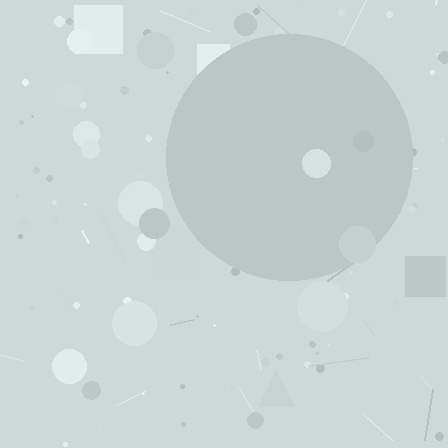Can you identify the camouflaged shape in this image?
The camouflaged shape is a circle.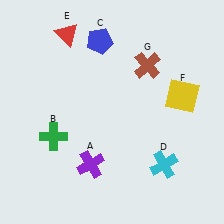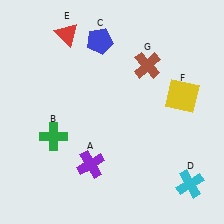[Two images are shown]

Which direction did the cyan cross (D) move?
The cyan cross (D) moved right.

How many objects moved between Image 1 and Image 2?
1 object moved between the two images.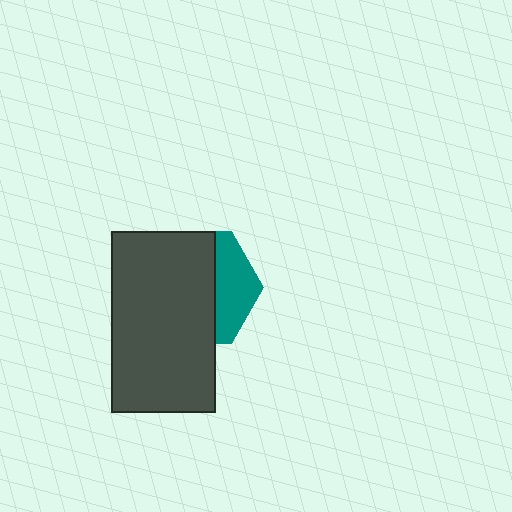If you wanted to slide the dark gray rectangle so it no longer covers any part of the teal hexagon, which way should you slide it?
Slide it left — that is the most direct way to separate the two shapes.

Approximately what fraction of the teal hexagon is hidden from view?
Roughly 67% of the teal hexagon is hidden behind the dark gray rectangle.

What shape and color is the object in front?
The object in front is a dark gray rectangle.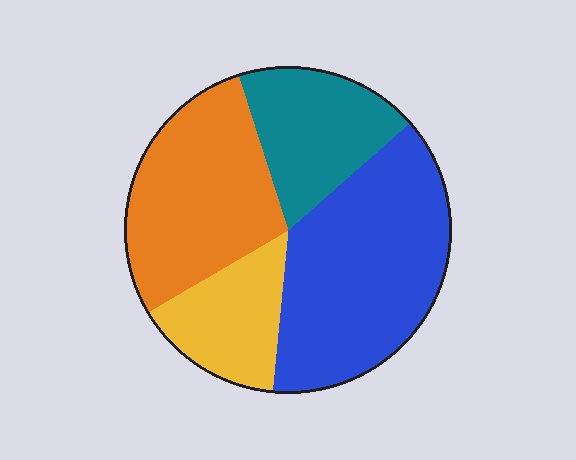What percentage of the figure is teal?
Teal covers around 20% of the figure.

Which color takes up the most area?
Blue, at roughly 40%.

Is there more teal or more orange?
Orange.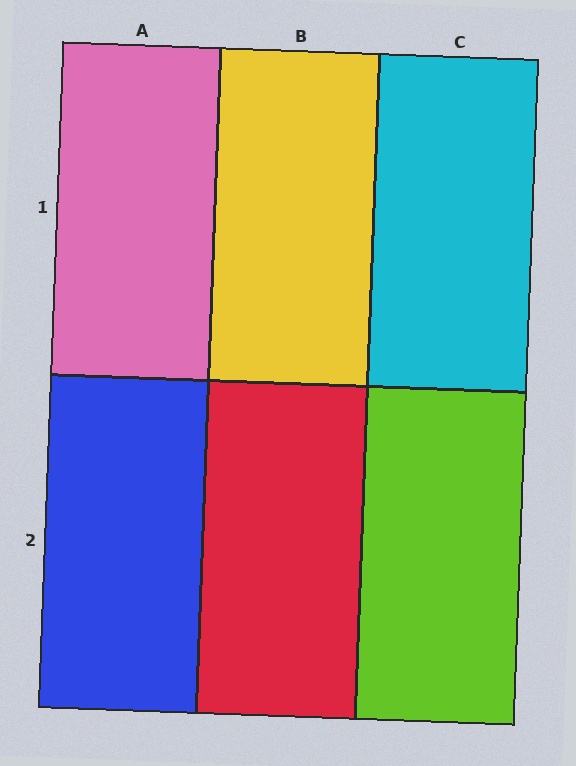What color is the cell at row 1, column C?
Cyan.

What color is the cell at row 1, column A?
Pink.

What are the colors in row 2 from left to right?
Blue, red, lime.